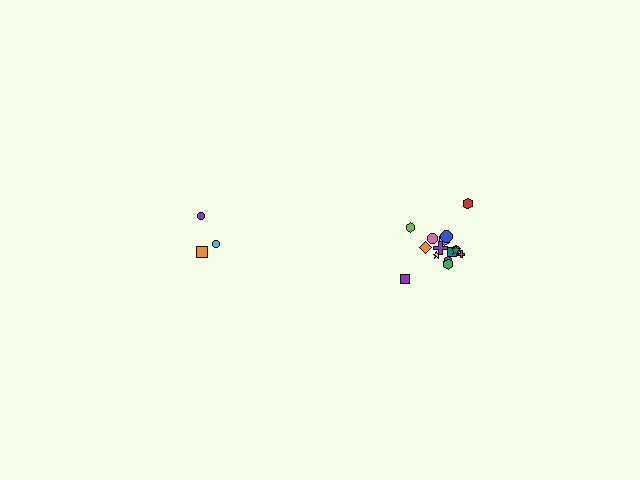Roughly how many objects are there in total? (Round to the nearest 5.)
Roughly 20 objects in total.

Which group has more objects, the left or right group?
The right group.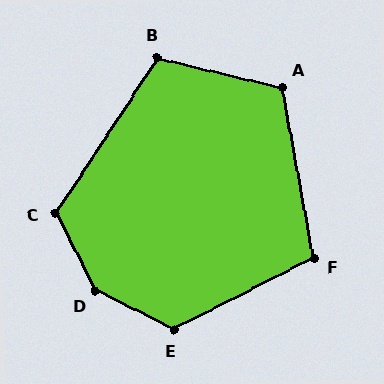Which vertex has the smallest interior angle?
F, at approximately 107 degrees.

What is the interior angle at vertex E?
Approximately 127 degrees (obtuse).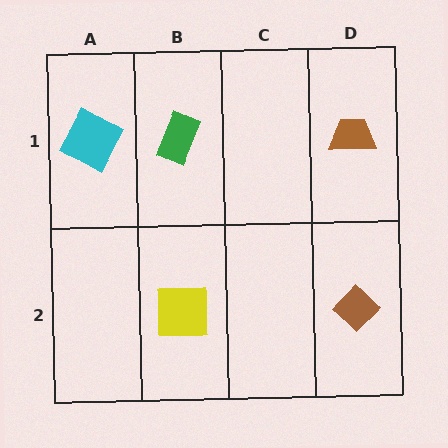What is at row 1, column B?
A green rectangle.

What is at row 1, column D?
A brown trapezoid.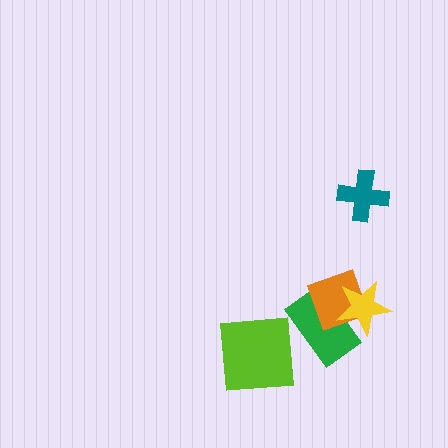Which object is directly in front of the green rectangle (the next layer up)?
The orange diamond is directly in front of the green rectangle.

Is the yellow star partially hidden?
No, no other shape covers it.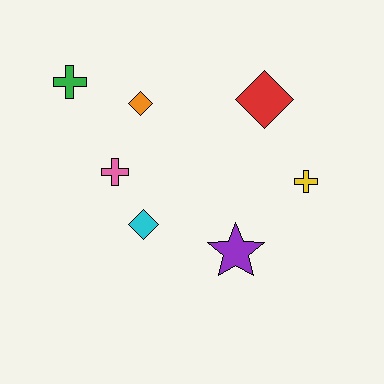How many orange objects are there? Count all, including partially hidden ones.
There is 1 orange object.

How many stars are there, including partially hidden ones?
There is 1 star.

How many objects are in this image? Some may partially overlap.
There are 7 objects.